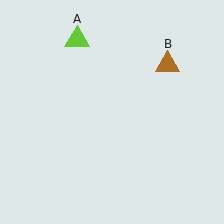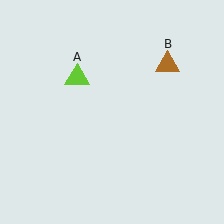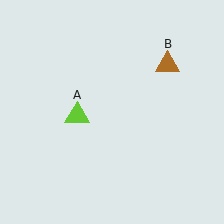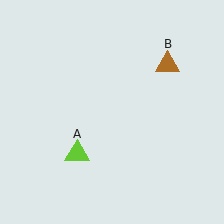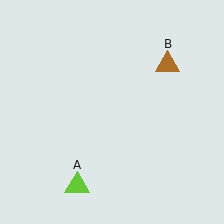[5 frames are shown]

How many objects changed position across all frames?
1 object changed position: lime triangle (object A).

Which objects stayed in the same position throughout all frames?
Brown triangle (object B) remained stationary.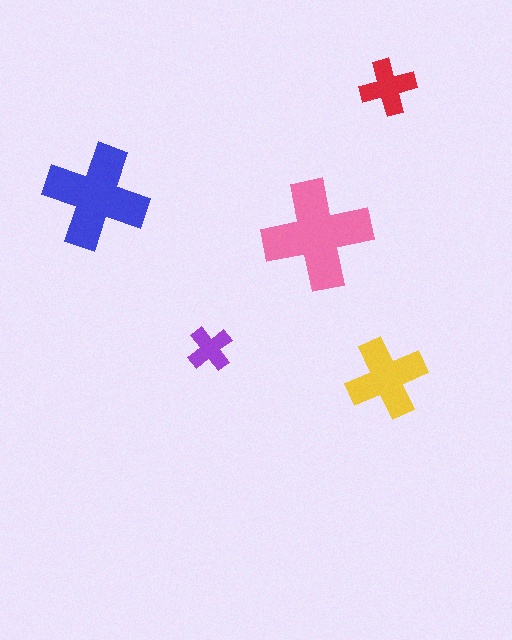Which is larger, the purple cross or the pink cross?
The pink one.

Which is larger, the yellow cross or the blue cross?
The blue one.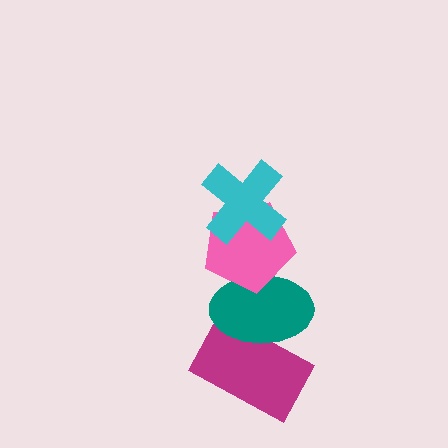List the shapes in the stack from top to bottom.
From top to bottom: the cyan cross, the pink pentagon, the teal ellipse, the magenta rectangle.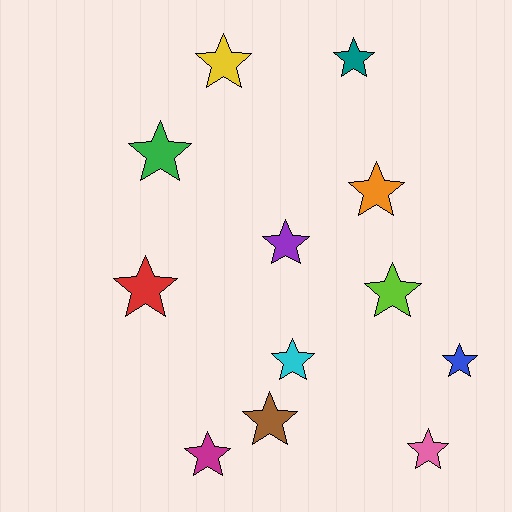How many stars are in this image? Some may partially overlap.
There are 12 stars.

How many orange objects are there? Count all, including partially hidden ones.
There is 1 orange object.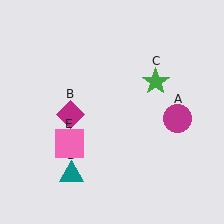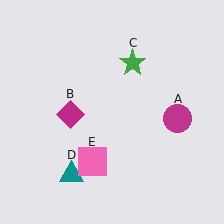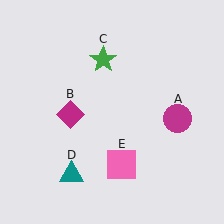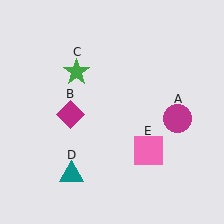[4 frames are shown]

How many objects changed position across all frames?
2 objects changed position: green star (object C), pink square (object E).